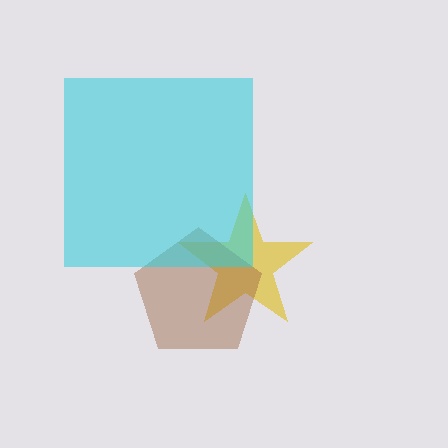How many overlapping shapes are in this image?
There are 3 overlapping shapes in the image.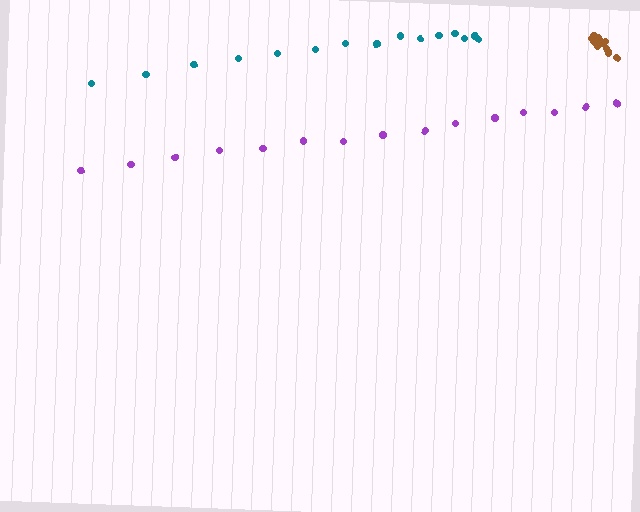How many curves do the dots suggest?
There are 3 distinct paths.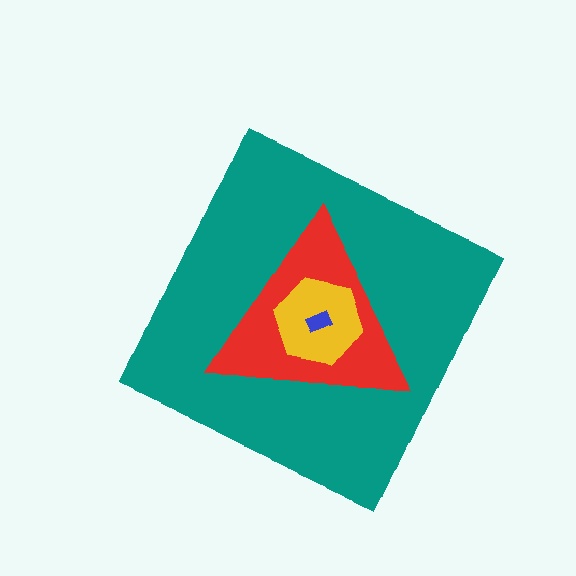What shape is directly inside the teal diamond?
The red triangle.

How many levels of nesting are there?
4.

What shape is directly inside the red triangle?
The yellow hexagon.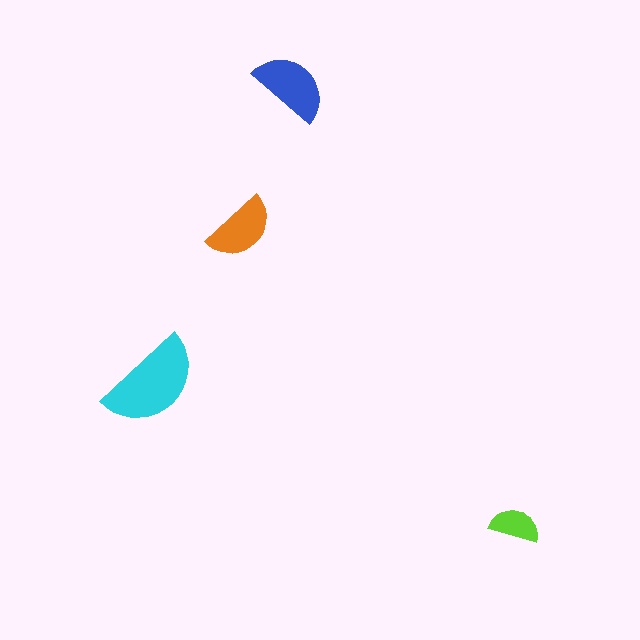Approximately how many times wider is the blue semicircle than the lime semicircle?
About 1.5 times wider.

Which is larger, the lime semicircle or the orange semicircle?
The orange one.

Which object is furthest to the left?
The cyan semicircle is leftmost.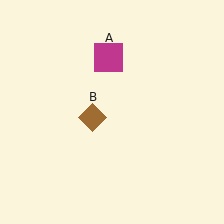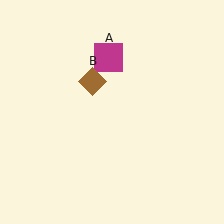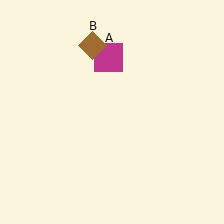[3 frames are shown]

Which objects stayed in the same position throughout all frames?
Magenta square (object A) remained stationary.